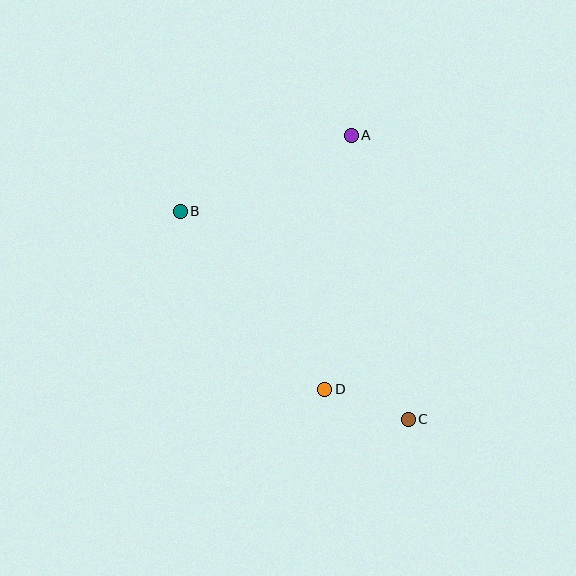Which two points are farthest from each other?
Points B and C are farthest from each other.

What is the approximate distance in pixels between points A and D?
The distance between A and D is approximately 256 pixels.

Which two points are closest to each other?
Points C and D are closest to each other.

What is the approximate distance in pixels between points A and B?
The distance between A and B is approximately 187 pixels.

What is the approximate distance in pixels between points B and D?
The distance between B and D is approximately 229 pixels.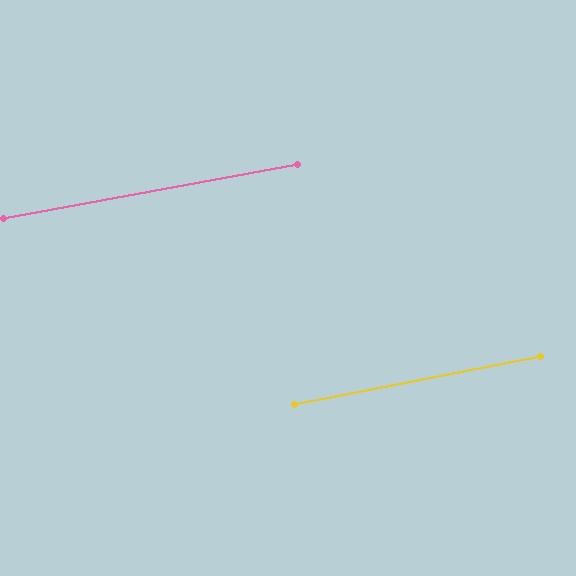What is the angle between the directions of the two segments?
Approximately 1 degree.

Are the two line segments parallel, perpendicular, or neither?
Parallel — their directions differ by only 0.6°.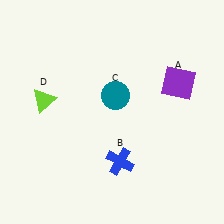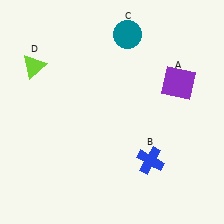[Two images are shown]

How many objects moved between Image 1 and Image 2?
3 objects moved between the two images.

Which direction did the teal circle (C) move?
The teal circle (C) moved up.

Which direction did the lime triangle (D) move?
The lime triangle (D) moved up.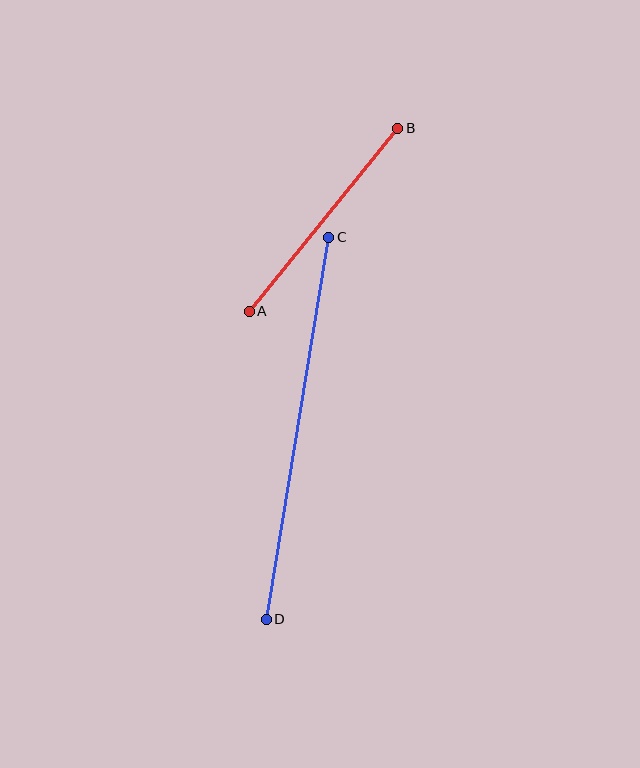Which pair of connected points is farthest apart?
Points C and D are farthest apart.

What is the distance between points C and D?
The distance is approximately 387 pixels.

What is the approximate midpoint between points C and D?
The midpoint is at approximately (298, 428) pixels.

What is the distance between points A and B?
The distance is approximately 236 pixels.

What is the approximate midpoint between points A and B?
The midpoint is at approximately (324, 220) pixels.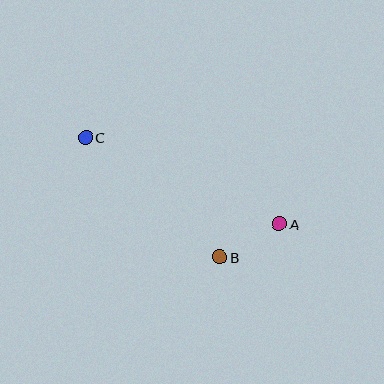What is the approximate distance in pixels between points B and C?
The distance between B and C is approximately 180 pixels.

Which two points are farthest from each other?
Points A and C are farthest from each other.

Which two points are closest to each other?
Points A and B are closest to each other.